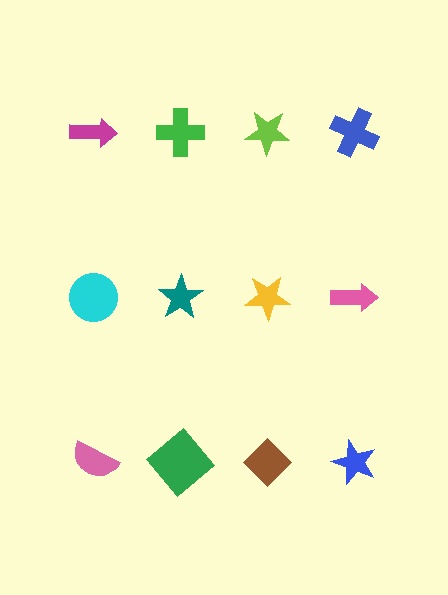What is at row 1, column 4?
A blue cross.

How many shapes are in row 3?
4 shapes.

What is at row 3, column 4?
A blue star.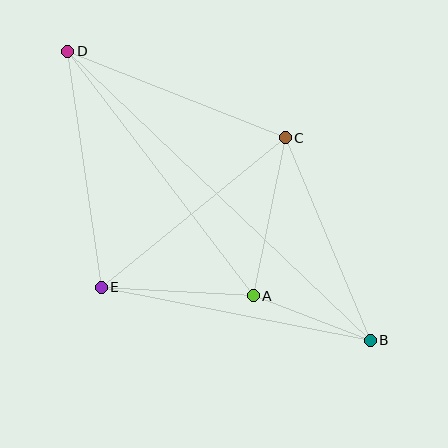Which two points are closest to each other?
Points A and B are closest to each other.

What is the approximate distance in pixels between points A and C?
The distance between A and C is approximately 161 pixels.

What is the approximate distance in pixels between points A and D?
The distance between A and D is approximately 307 pixels.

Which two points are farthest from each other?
Points B and D are farthest from each other.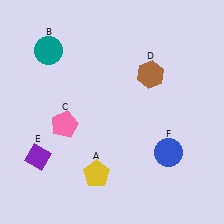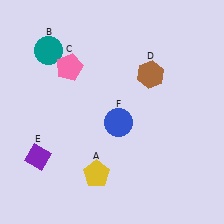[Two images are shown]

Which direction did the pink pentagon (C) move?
The pink pentagon (C) moved up.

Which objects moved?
The objects that moved are: the pink pentagon (C), the blue circle (F).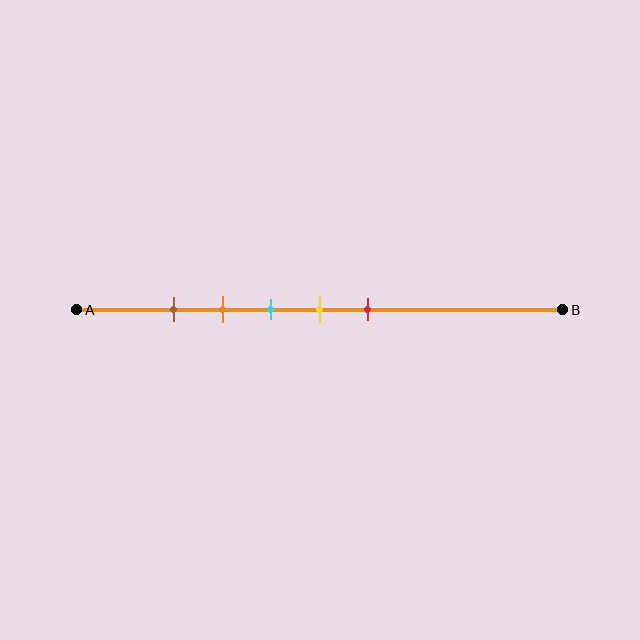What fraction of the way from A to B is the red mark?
The red mark is approximately 60% (0.6) of the way from A to B.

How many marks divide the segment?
There are 5 marks dividing the segment.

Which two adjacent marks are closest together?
The brown and orange marks are the closest adjacent pair.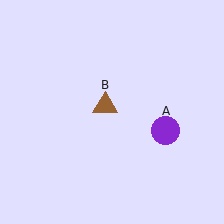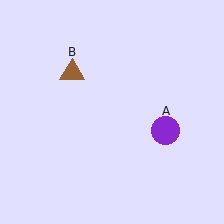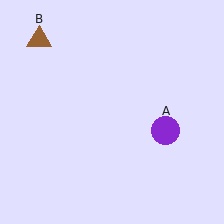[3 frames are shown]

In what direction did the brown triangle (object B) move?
The brown triangle (object B) moved up and to the left.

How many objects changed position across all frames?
1 object changed position: brown triangle (object B).